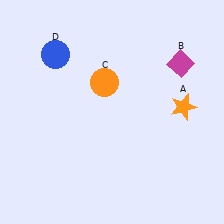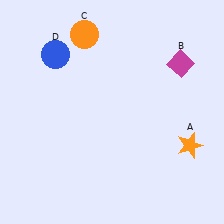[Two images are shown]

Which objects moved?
The objects that moved are: the orange star (A), the orange circle (C).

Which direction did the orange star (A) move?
The orange star (A) moved down.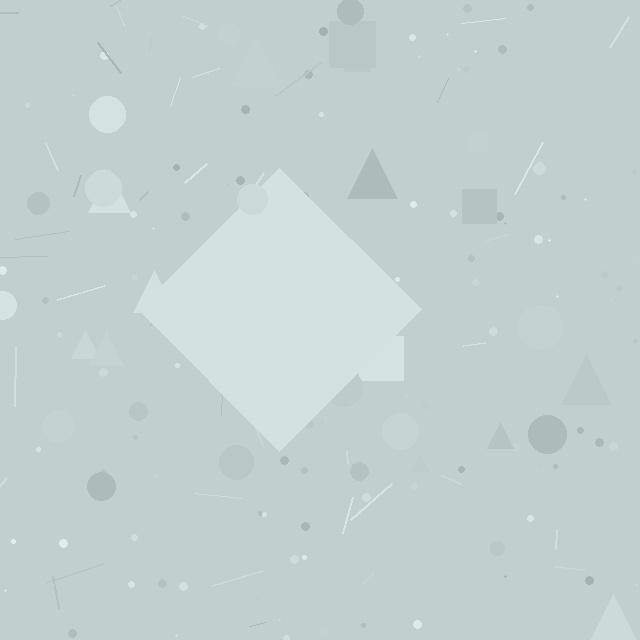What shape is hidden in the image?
A diamond is hidden in the image.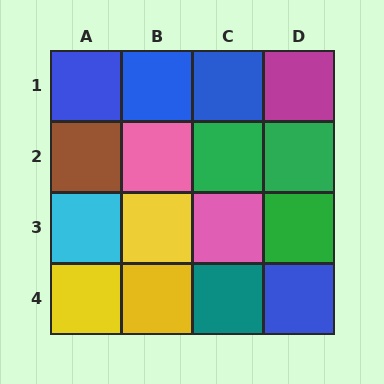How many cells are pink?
2 cells are pink.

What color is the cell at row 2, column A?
Brown.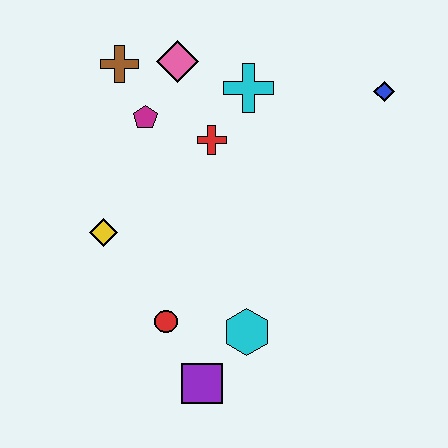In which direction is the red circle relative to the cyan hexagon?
The red circle is to the left of the cyan hexagon.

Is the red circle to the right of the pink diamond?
No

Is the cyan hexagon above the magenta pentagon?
No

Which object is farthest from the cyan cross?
The purple square is farthest from the cyan cross.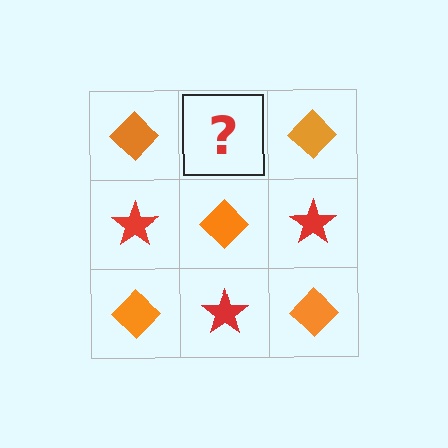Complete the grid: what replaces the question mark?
The question mark should be replaced with a red star.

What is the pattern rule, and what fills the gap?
The rule is that it alternates orange diamond and red star in a checkerboard pattern. The gap should be filled with a red star.